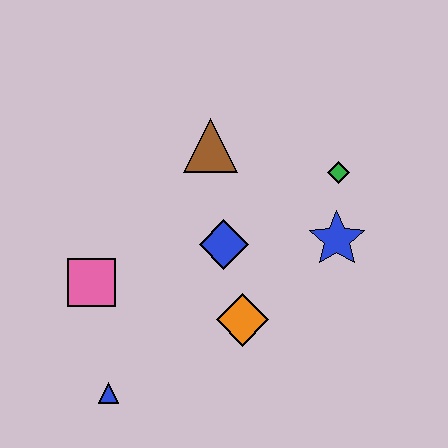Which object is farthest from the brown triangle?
The blue triangle is farthest from the brown triangle.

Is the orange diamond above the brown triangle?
No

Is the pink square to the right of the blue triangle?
No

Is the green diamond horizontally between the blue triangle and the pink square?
No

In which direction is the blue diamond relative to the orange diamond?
The blue diamond is above the orange diamond.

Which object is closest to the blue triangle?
The pink square is closest to the blue triangle.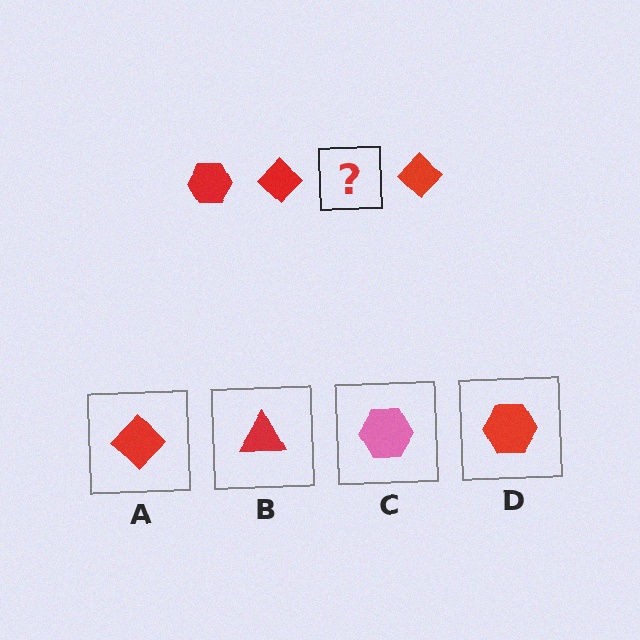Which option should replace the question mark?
Option D.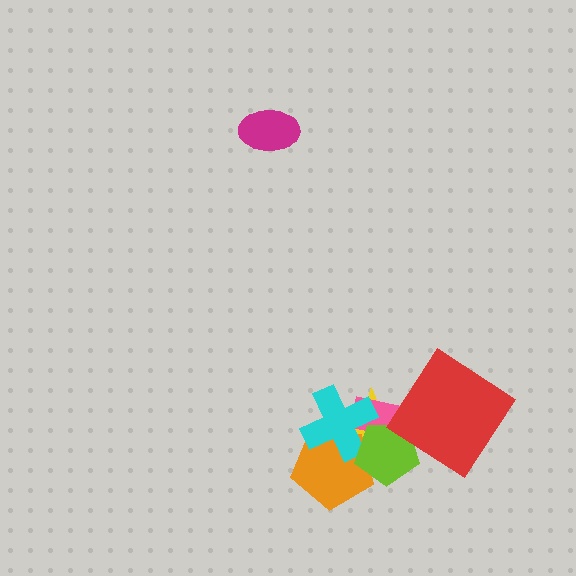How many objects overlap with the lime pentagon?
4 objects overlap with the lime pentagon.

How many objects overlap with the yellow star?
5 objects overlap with the yellow star.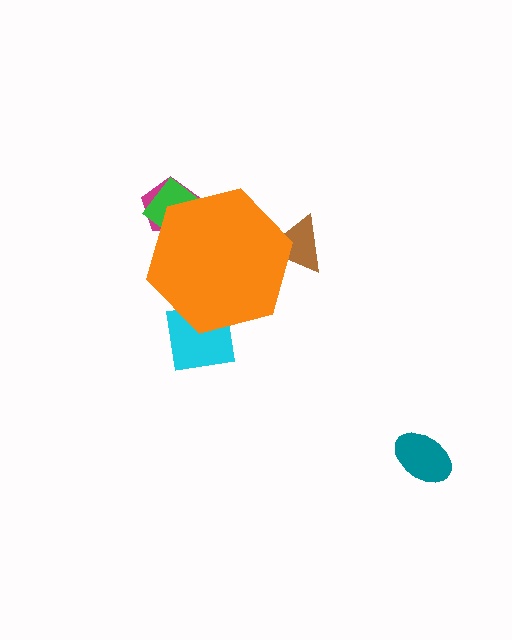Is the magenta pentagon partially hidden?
Yes, the magenta pentagon is partially hidden behind the orange hexagon.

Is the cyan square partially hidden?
Yes, the cyan square is partially hidden behind the orange hexagon.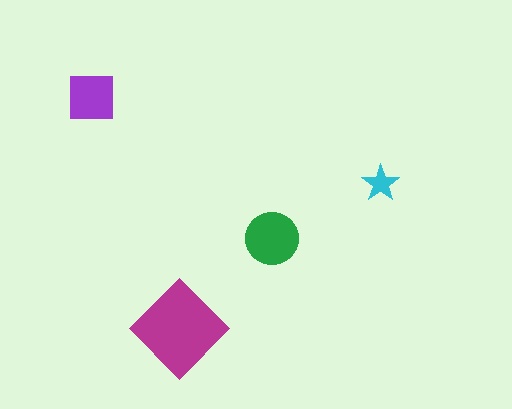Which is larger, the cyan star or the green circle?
The green circle.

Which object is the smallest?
The cyan star.